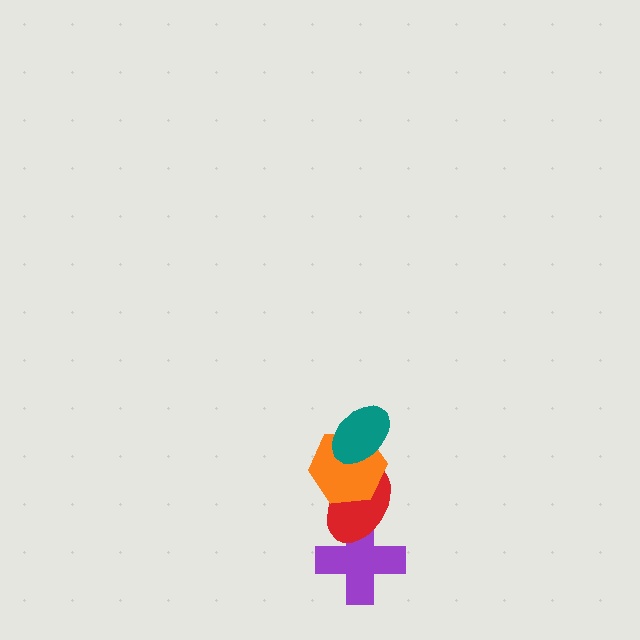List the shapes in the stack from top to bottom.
From top to bottom: the teal ellipse, the orange hexagon, the red ellipse, the purple cross.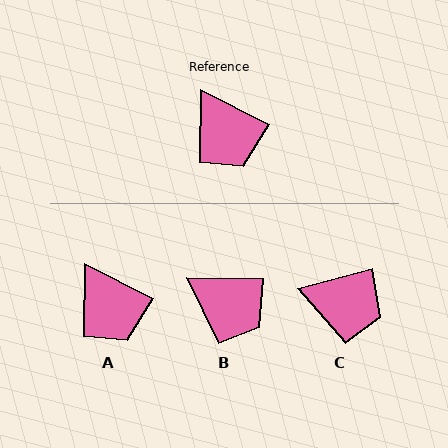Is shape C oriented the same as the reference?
No, it is off by about 42 degrees.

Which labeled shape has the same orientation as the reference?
A.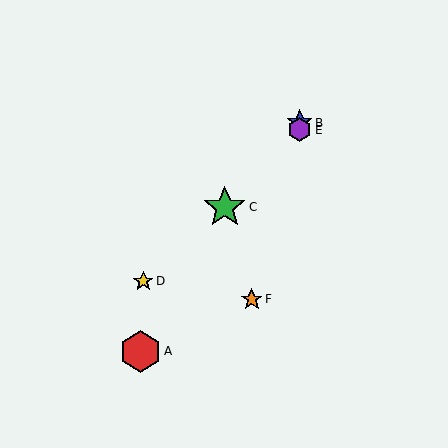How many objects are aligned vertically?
2 objects (B, E) are aligned vertically.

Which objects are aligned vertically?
Objects B, E are aligned vertically.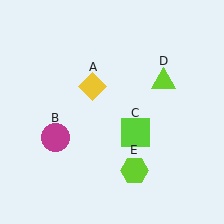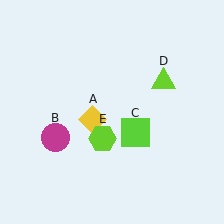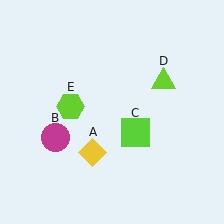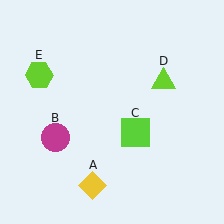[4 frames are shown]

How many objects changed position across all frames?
2 objects changed position: yellow diamond (object A), lime hexagon (object E).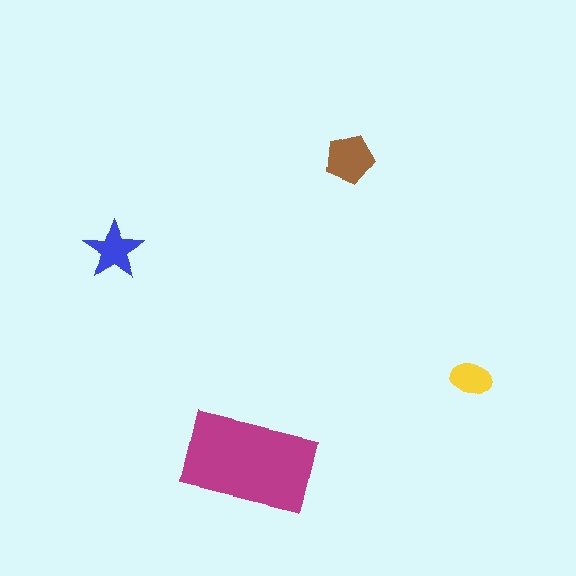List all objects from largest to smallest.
The magenta rectangle, the brown pentagon, the blue star, the yellow ellipse.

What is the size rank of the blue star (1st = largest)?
3rd.